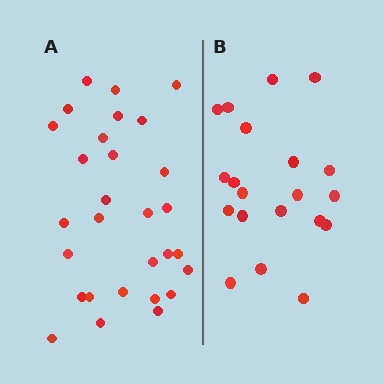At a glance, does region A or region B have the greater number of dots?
Region A (the left region) has more dots.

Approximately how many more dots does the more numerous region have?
Region A has roughly 8 or so more dots than region B.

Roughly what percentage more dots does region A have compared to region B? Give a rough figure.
About 45% more.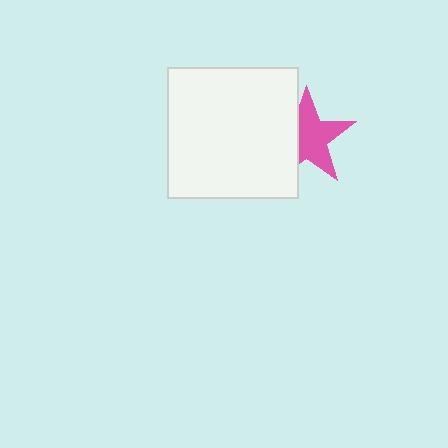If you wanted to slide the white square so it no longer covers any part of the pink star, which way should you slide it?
Slide it left — that is the most direct way to separate the two shapes.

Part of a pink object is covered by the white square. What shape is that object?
It is a star.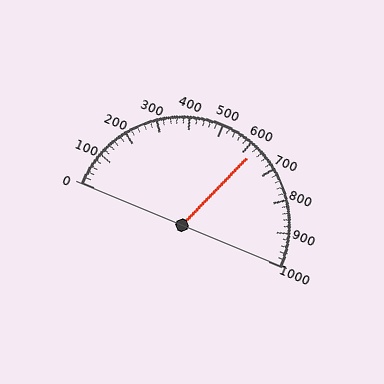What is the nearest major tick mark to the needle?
The nearest major tick mark is 600.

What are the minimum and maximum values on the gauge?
The gauge ranges from 0 to 1000.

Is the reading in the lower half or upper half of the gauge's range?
The reading is in the upper half of the range (0 to 1000).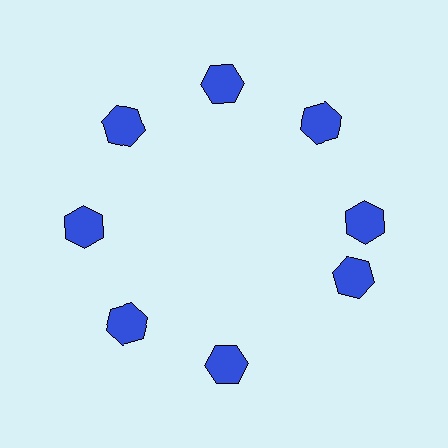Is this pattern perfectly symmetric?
No. The 8 blue hexagons are arranged in a ring, but one element near the 4 o'clock position is rotated out of alignment along the ring, breaking the 8-fold rotational symmetry.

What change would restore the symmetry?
The symmetry would be restored by rotating it back into even spacing with its neighbors so that all 8 hexagons sit at equal angles and equal distance from the center.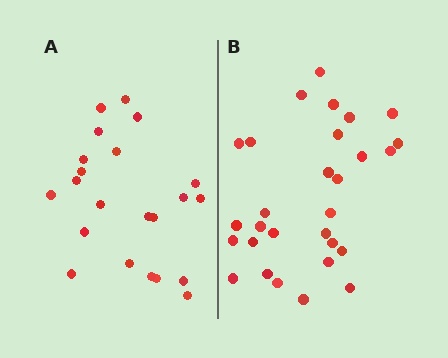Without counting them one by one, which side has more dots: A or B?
Region B (the right region) has more dots.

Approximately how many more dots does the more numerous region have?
Region B has roughly 8 or so more dots than region A.